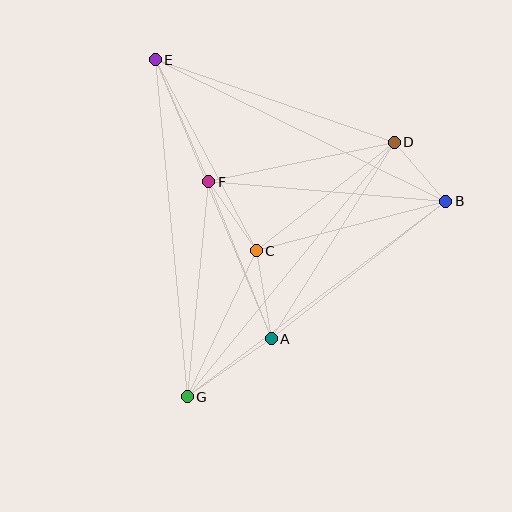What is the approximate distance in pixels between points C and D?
The distance between C and D is approximately 176 pixels.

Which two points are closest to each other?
Points B and D are closest to each other.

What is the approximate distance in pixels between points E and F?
The distance between E and F is approximately 133 pixels.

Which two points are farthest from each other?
Points E and G are farthest from each other.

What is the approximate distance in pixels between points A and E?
The distance between A and E is approximately 302 pixels.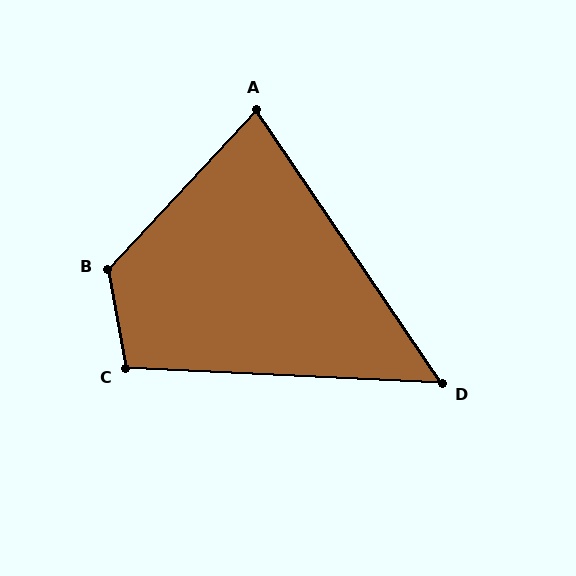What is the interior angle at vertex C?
Approximately 103 degrees (obtuse).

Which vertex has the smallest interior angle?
D, at approximately 53 degrees.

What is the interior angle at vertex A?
Approximately 77 degrees (acute).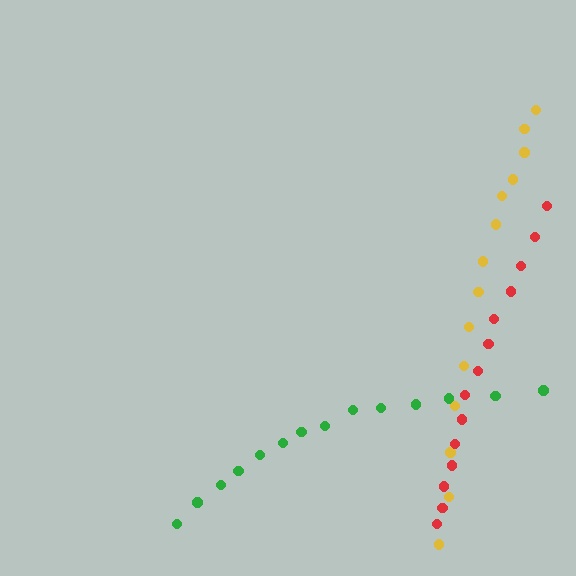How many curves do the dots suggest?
There are 3 distinct paths.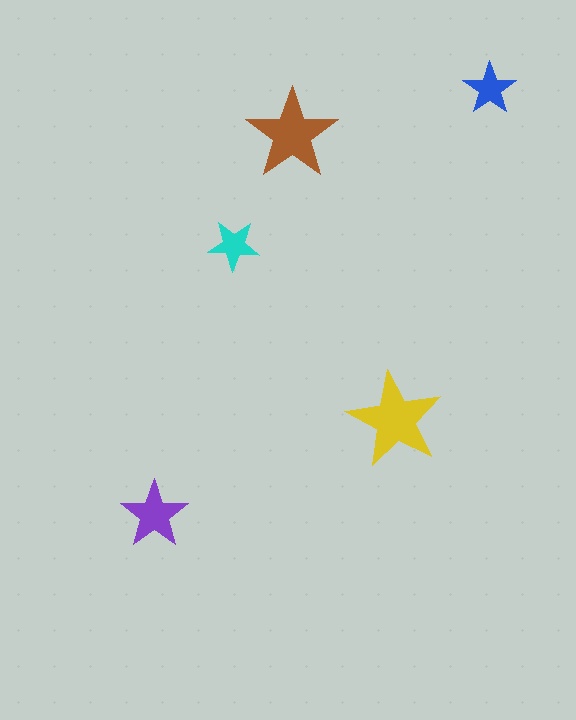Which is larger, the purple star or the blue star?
The purple one.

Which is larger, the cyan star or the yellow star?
The yellow one.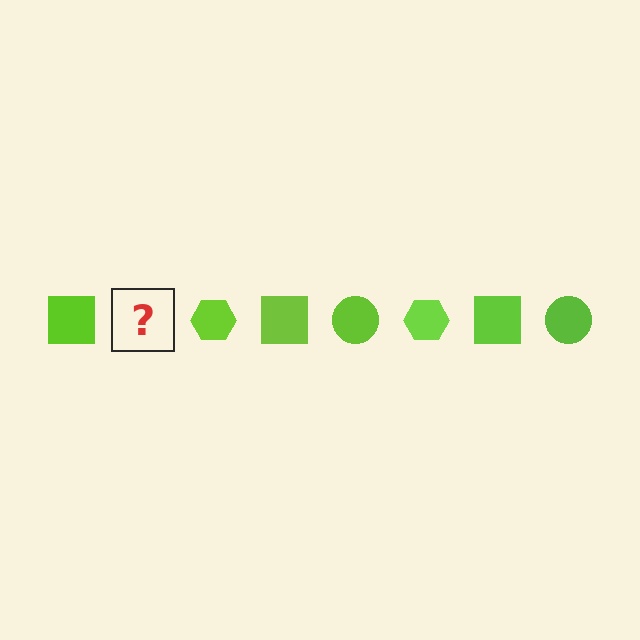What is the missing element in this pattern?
The missing element is a lime circle.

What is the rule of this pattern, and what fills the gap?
The rule is that the pattern cycles through square, circle, hexagon shapes in lime. The gap should be filled with a lime circle.